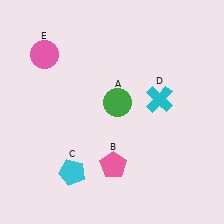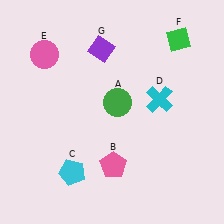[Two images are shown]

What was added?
A green diamond (F), a purple diamond (G) were added in Image 2.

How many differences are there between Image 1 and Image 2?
There are 2 differences between the two images.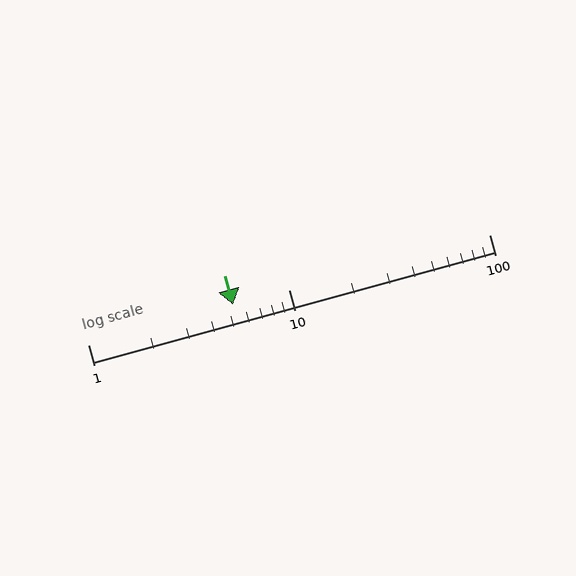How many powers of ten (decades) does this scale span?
The scale spans 2 decades, from 1 to 100.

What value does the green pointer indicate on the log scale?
The pointer indicates approximately 5.3.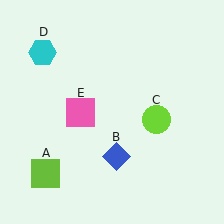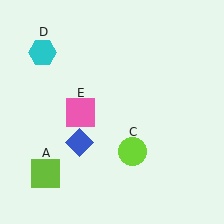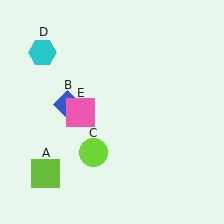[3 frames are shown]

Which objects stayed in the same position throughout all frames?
Lime square (object A) and cyan hexagon (object D) and pink square (object E) remained stationary.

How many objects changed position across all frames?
2 objects changed position: blue diamond (object B), lime circle (object C).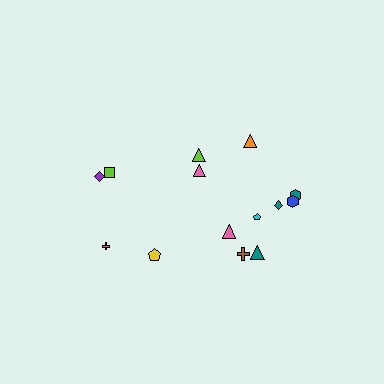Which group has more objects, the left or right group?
The right group.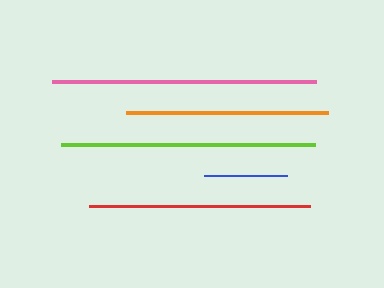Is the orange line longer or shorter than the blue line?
The orange line is longer than the blue line.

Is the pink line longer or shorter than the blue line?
The pink line is longer than the blue line.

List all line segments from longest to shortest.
From longest to shortest: pink, lime, red, orange, blue.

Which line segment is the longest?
The pink line is the longest at approximately 264 pixels.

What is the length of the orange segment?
The orange segment is approximately 202 pixels long.